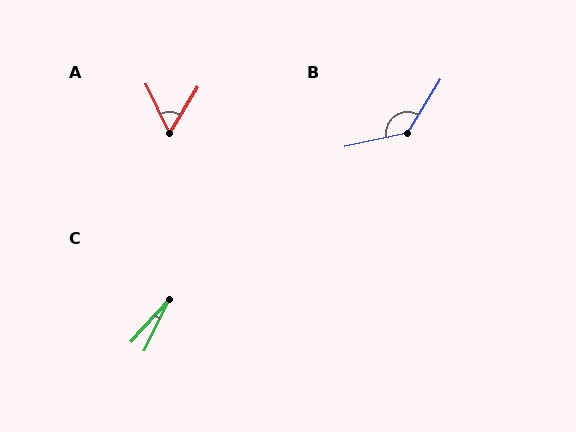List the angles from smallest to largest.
C (16°), A (57°), B (134°).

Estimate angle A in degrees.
Approximately 57 degrees.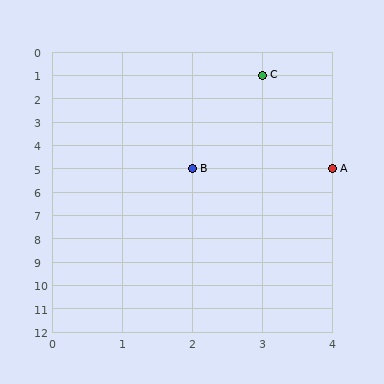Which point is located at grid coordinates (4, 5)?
Point A is at (4, 5).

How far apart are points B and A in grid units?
Points B and A are 2 columns apart.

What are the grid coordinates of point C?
Point C is at grid coordinates (3, 1).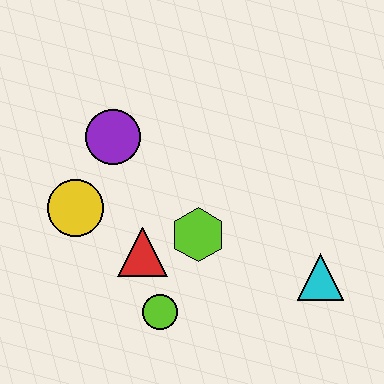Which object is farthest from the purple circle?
The cyan triangle is farthest from the purple circle.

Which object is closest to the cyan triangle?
The lime hexagon is closest to the cyan triangle.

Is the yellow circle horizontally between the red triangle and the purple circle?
No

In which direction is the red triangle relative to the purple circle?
The red triangle is below the purple circle.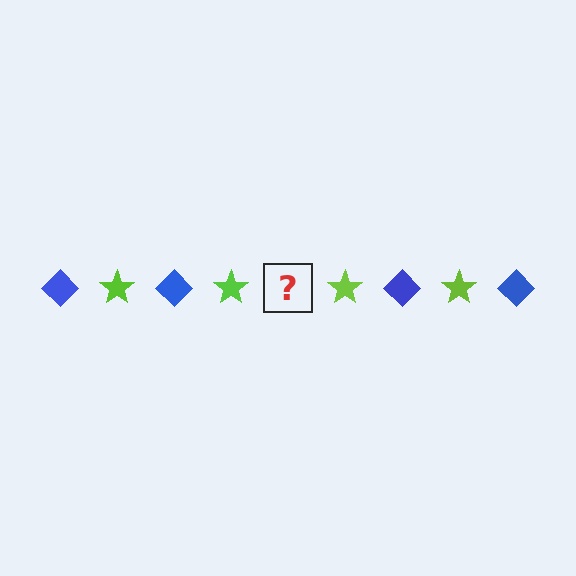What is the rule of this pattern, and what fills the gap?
The rule is that the pattern alternates between blue diamond and lime star. The gap should be filled with a blue diamond.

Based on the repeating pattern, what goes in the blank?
The blank should be a blue diamond.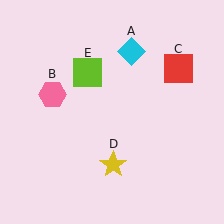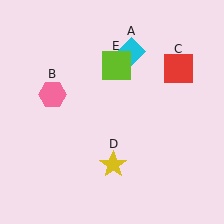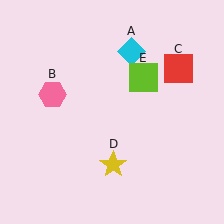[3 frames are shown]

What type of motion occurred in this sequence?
The lime square (object E) rotated clockwise around the center of the scene.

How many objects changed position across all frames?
1 object changed position: lime square (object E).